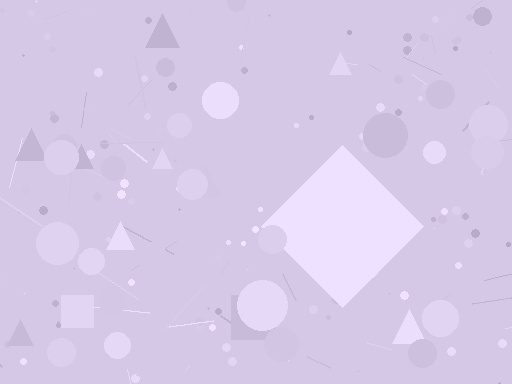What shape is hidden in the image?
A diamond is hidden in the image.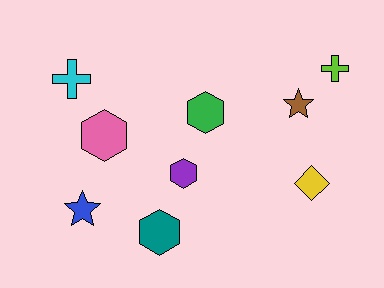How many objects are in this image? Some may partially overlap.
There are 9 objects.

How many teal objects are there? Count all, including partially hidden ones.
There is 1 teal object.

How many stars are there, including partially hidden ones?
There are 2 stars.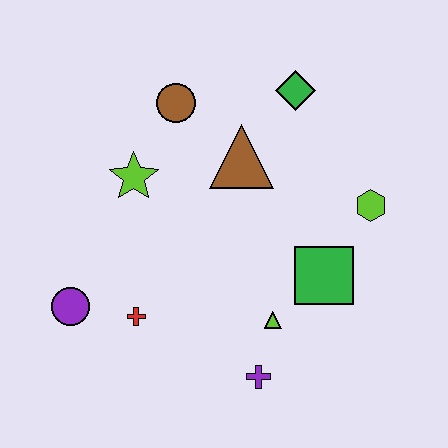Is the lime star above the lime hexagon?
Yes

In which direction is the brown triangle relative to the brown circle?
The brown triangle is to the right of the brown circle.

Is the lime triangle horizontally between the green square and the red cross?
Yes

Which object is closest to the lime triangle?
The purple cross is closest to the lime triangle.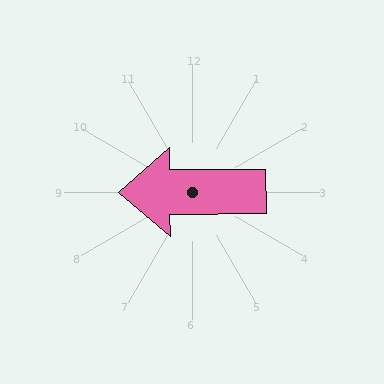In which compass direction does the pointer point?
West.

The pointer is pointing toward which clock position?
Roughly 9 o'clock.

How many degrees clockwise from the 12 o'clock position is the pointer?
Approximately 270 degrees.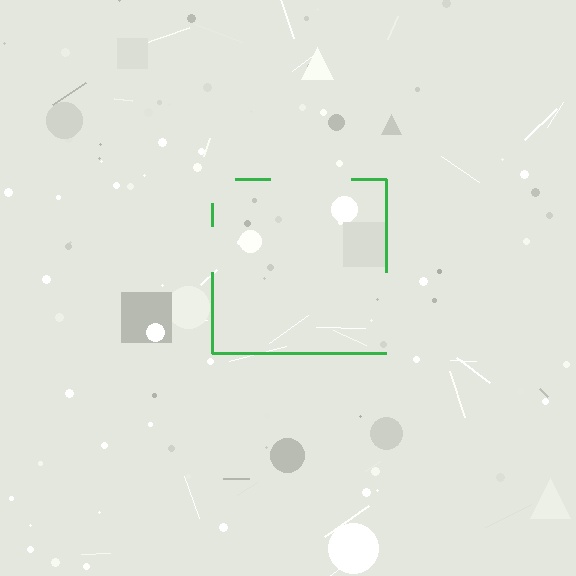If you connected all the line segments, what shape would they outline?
They would outline a square.